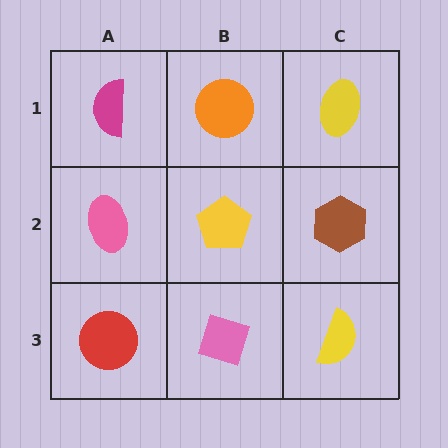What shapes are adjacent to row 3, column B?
A yellow pentagon (row 2, column B), a red circle (row 3, column A), a yellow semicircle (row 3, column C).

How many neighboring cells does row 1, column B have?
3.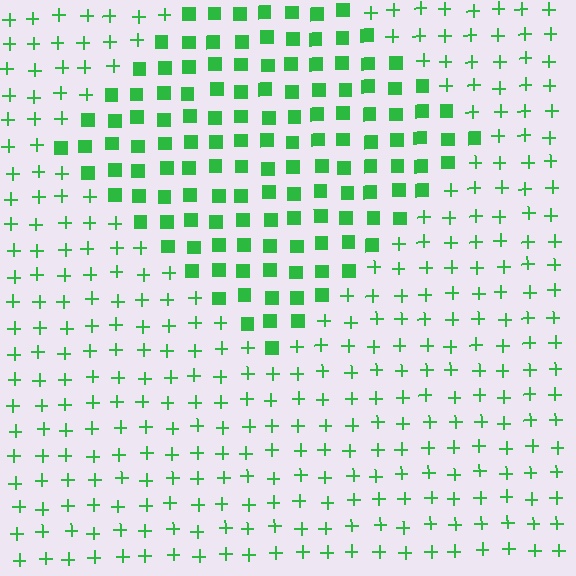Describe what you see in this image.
The image is filled with small green elements arranged in a uniform grid. A diamond-shaped region contains squares, while the surrounding area contains plus signs. The boundary is defined purely by the change in element shape.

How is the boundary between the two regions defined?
The boundary is defined by a change in element shape: squares inside vs. plus signs outside. All elements share the same color and spacing.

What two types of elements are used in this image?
The image uses squares inside the diamond region and plus signs outside it.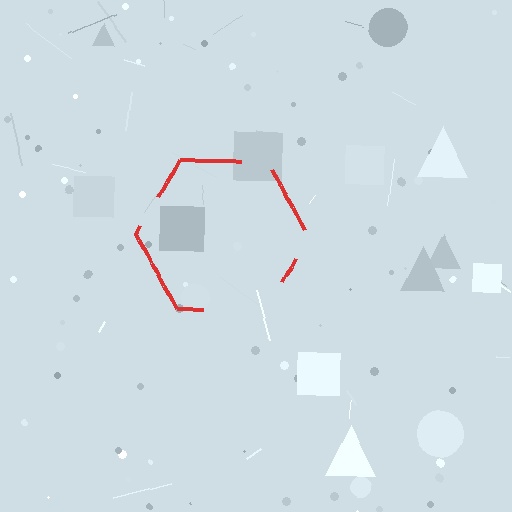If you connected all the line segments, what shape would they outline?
They would outline a hexagon.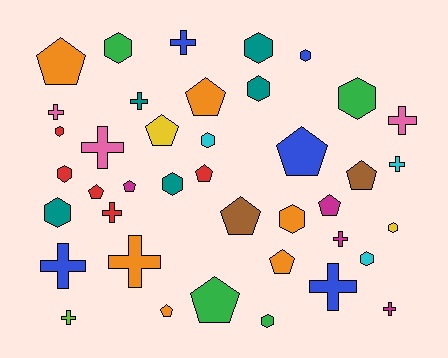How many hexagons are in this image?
There are 14 hexagons.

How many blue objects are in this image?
There are 5 blue objects.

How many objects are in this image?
There are 40 objects.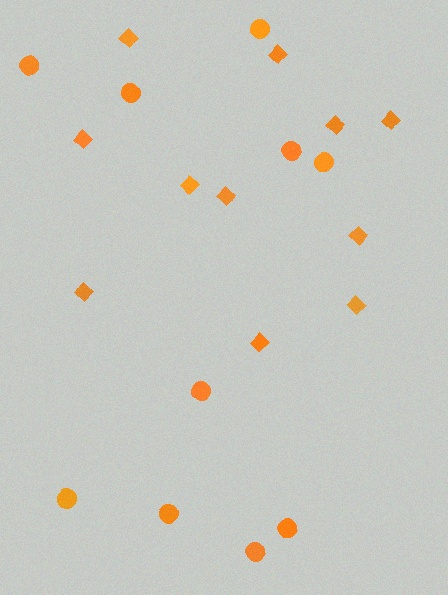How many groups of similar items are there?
There are 2 groups: one group of circles (10) and one group of diamonds (11).